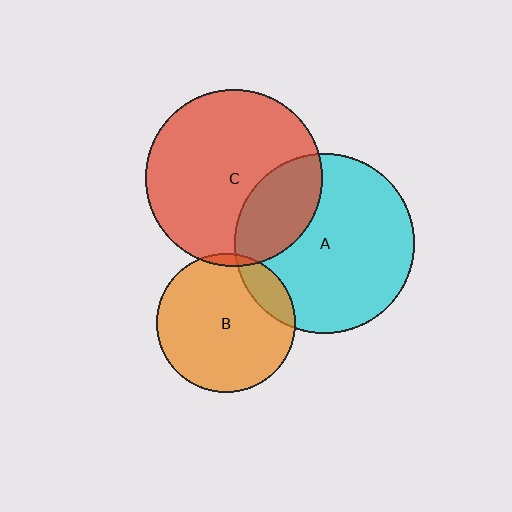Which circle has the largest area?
Circle A (cyan).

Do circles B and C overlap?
Yes.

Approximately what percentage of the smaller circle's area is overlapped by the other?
Approximately 5%.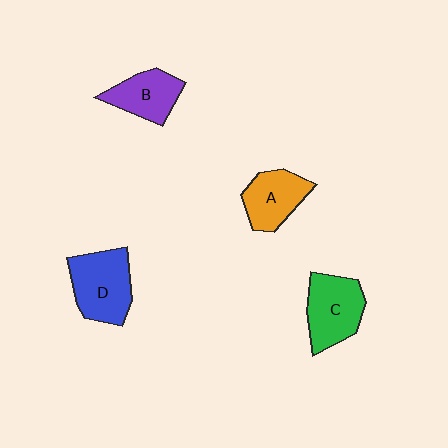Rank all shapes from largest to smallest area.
From largest to smallest: D (blue), C (green), A (orange), B (purple).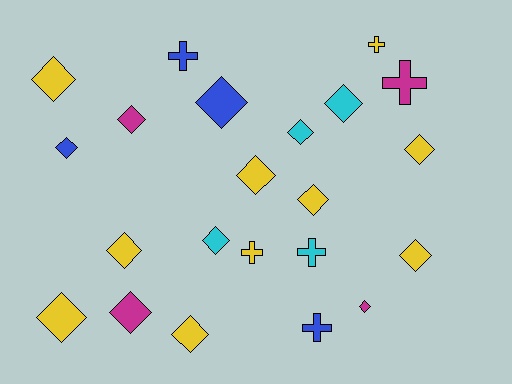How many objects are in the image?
There are 22 objects.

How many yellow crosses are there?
There are 2 yellow crosses.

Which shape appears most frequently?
Diamond, with 16 objects.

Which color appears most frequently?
Yellow, with 10 objects.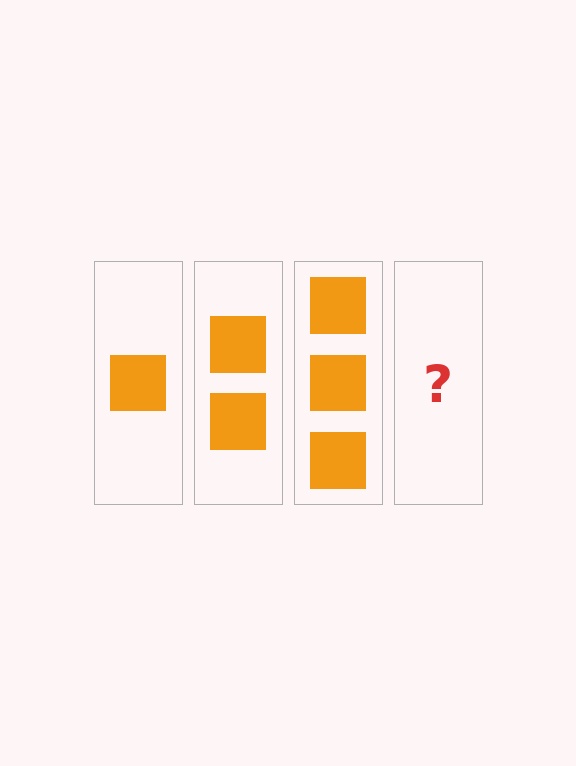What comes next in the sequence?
The next element should be 4 squares.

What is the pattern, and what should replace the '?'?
The pattern is that each step adds one more square. The '?' should be 4 squares.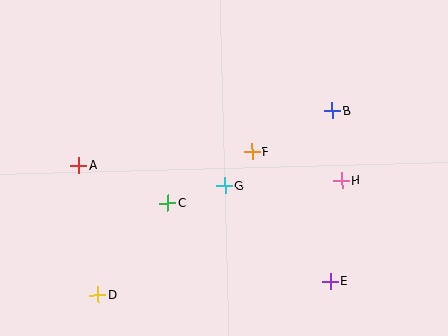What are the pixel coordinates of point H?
Point H is at (341, 181).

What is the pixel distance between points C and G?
The distance between C and G is 60 pixels.